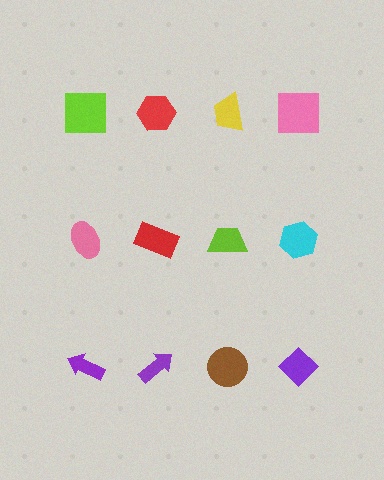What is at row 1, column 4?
A pink square.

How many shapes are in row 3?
4 shapes.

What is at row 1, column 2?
A red hexagon.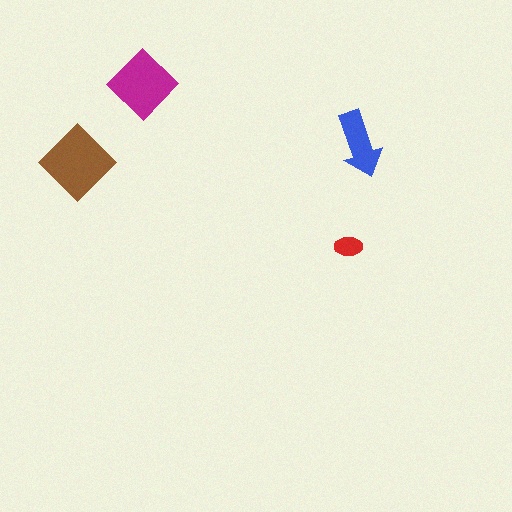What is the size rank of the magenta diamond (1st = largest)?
2nd.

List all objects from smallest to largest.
The red ellipse, the blue arrow, the magenta diamond, the brown diamond.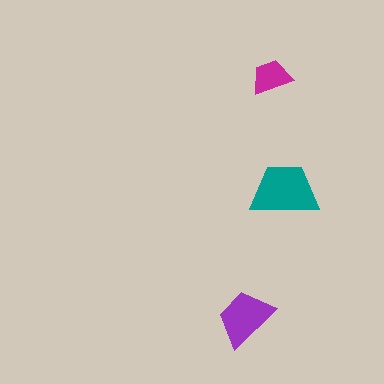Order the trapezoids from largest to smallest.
the teal one, the purple one, the magenta one.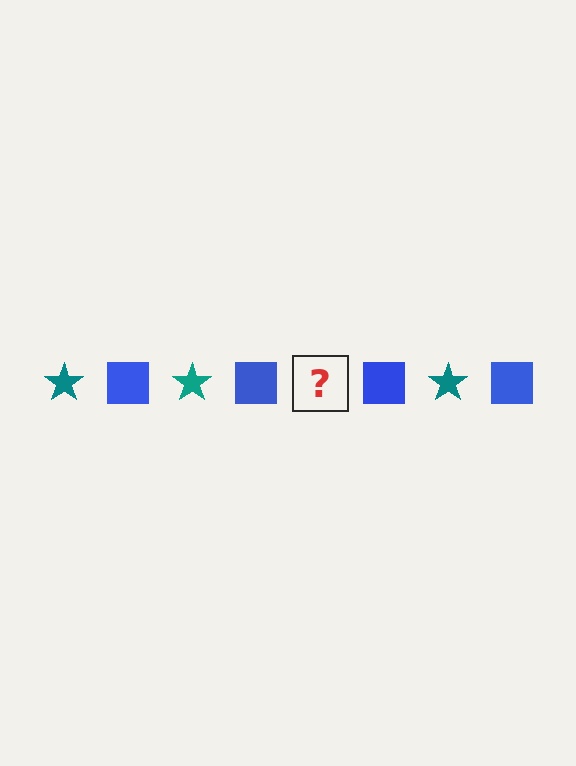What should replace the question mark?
The question mark should be replaced with a teal star.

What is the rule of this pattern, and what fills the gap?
The rule is that the pattern alternates between teal star and blue square. The gap should be filled with a teal star.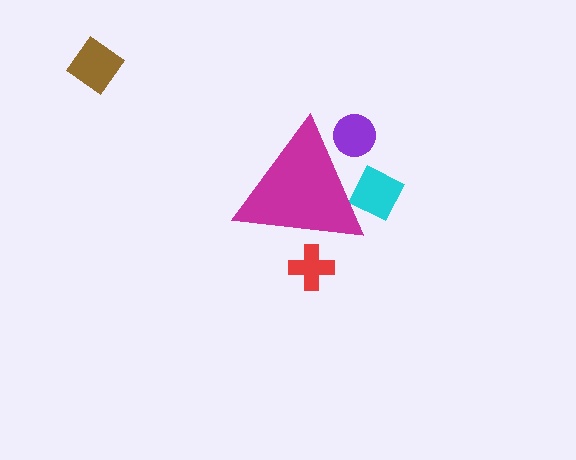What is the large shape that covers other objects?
A magenta triangle.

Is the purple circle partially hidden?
Yes, the purple circle is partially hidden behind the magenta triangle.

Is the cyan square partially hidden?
Yes, the cyan square is partially hidden behind the magenta triangle.